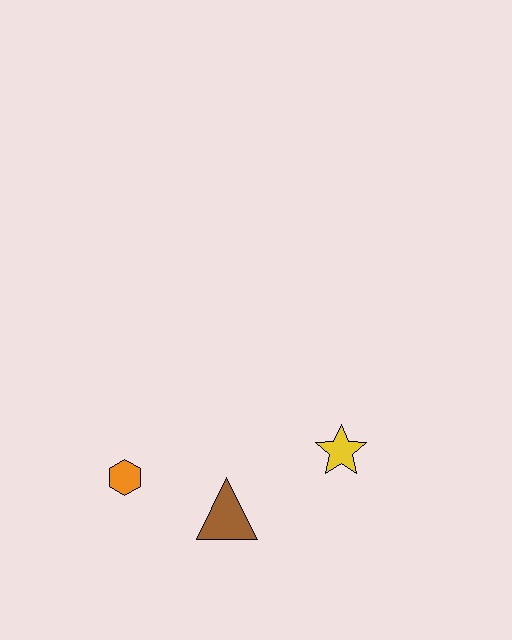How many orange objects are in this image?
There is 1 orange object.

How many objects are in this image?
There are 3 objects.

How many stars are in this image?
There is 1 star.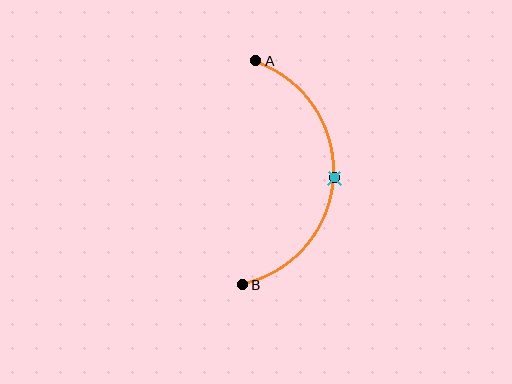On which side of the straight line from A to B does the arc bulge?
The arc bulges to the right of the straight line connecting A and B.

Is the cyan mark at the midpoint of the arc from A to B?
Yes. The cyan mark lies on the arc at equal arc-length from both A and B — it is the arc midpoint.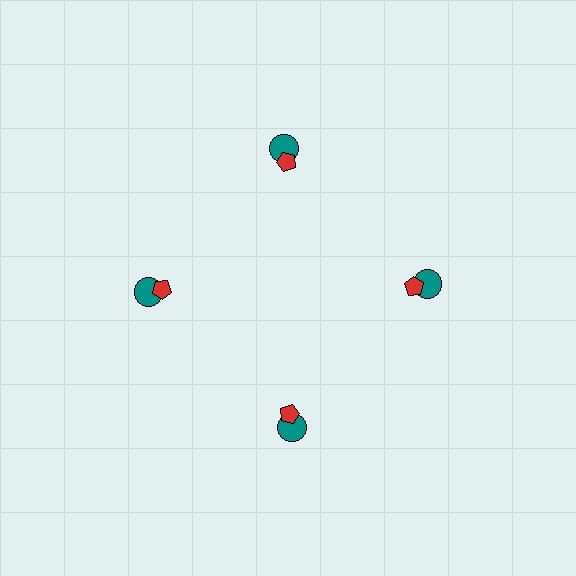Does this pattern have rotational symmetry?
Yes, this pattern has 4-fold rotational symmetry. It looks the same after rotating 90 degrees around the center.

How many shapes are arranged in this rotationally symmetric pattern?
There are 8 shapes, arranged in 4 groups of 2.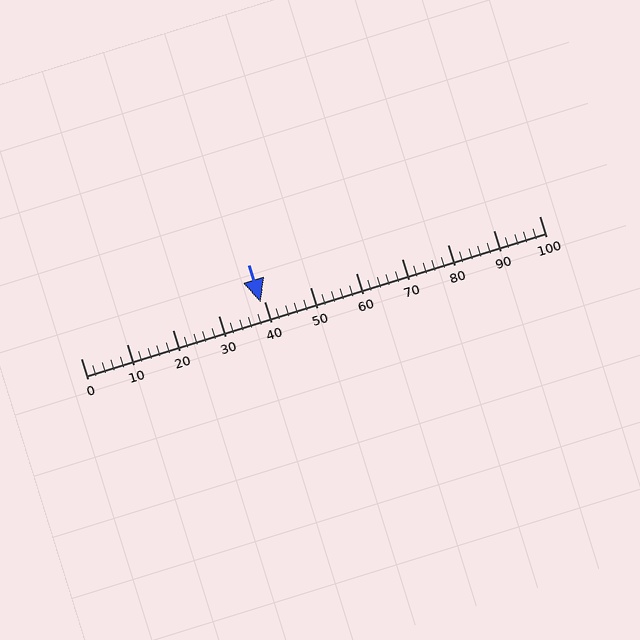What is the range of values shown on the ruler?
The ruler shows values from 0 to 100.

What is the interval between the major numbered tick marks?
The major tick marks are spaced 10 units apart.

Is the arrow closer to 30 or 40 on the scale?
The arrow is closer to 40.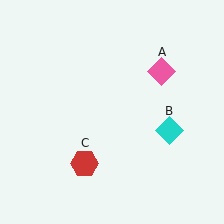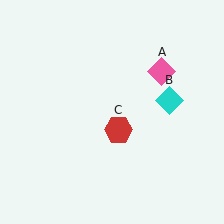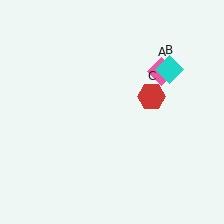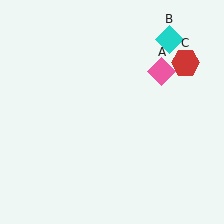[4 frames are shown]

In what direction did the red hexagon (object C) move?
The red hexagon (object C) moved up and to the right.